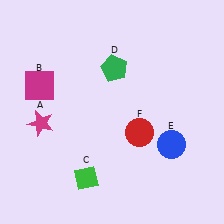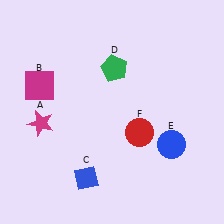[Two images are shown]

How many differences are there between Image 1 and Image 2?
There is 1 difference between the two images.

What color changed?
The diamond (C) changed from green in Image 1 to blue in Image 2.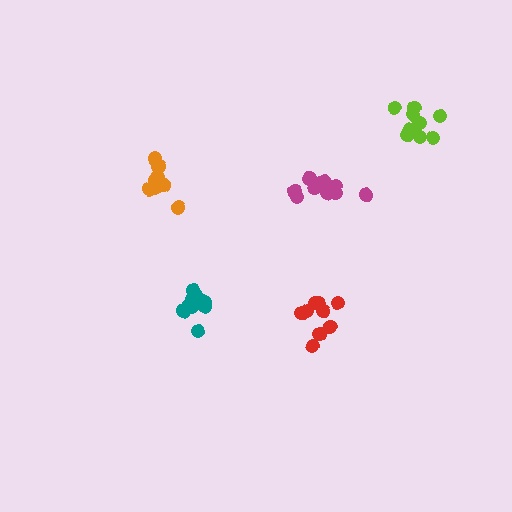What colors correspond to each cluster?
The clusters are colored: teal, red, orange, magenta, lime.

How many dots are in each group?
Group 1: 11 dots, Group 2: 9 dots, Group 3: 10 dots, Group 4: 14 dots, Group 5: 10 dots (54 total).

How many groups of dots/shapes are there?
There are 5 groups.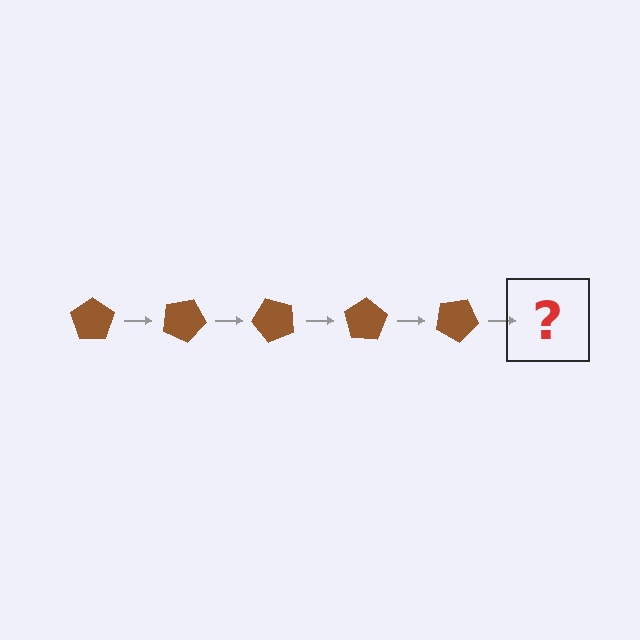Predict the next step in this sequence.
The next step is a brown pentagon rotated 125 degrees.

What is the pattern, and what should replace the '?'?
The pattern is that the pentagon rotates 25 degrees each step. The '?' should be a brown pentagon rotated 125 degrees.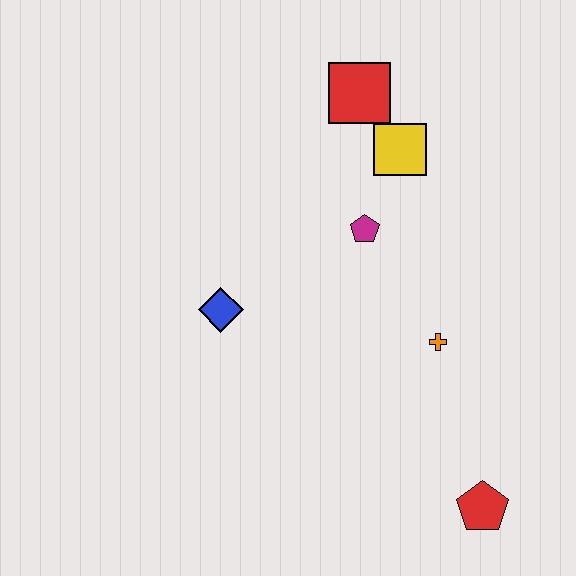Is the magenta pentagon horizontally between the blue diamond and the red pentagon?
Yes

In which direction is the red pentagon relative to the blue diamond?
The red pentagon is to the right of the blue diamond.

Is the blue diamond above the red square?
No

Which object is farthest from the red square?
The red pentagon is farthest from the red square.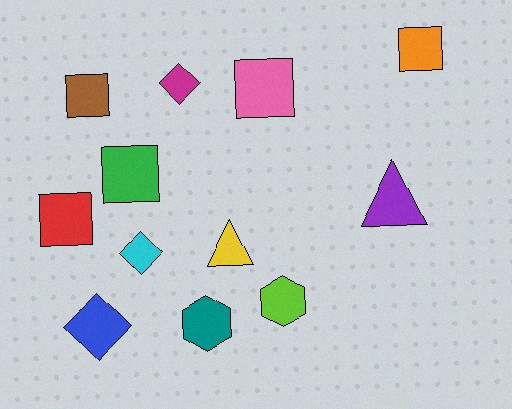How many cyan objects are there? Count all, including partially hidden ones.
There is 1 cyan object.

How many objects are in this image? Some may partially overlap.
There are 12 objects.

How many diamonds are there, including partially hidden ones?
There are 3 diamonds.